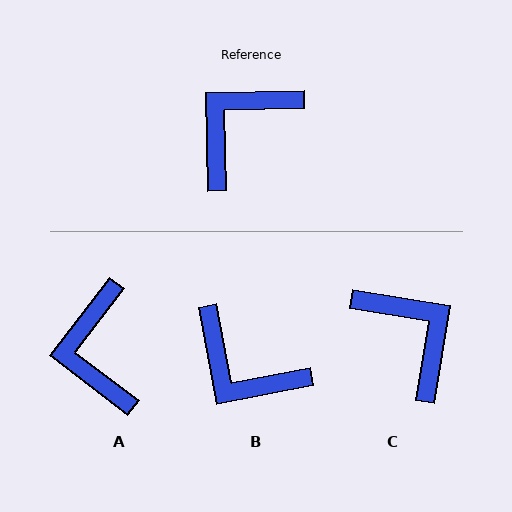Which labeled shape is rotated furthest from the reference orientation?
C, about 101 degrees away.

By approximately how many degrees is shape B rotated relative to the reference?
Approximately 99 degrees counter-clockwise.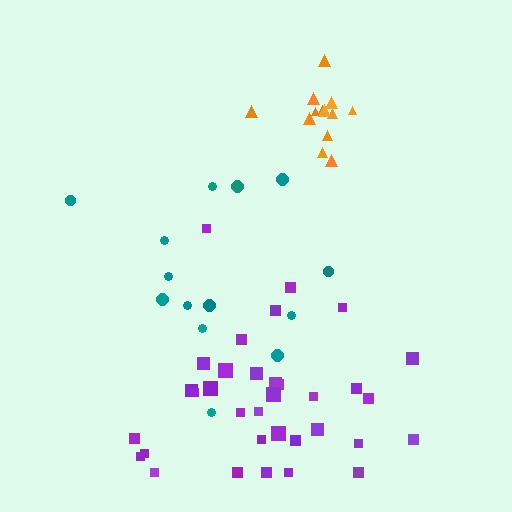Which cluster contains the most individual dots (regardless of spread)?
Purple (34).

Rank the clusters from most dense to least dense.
orange, purple, teal.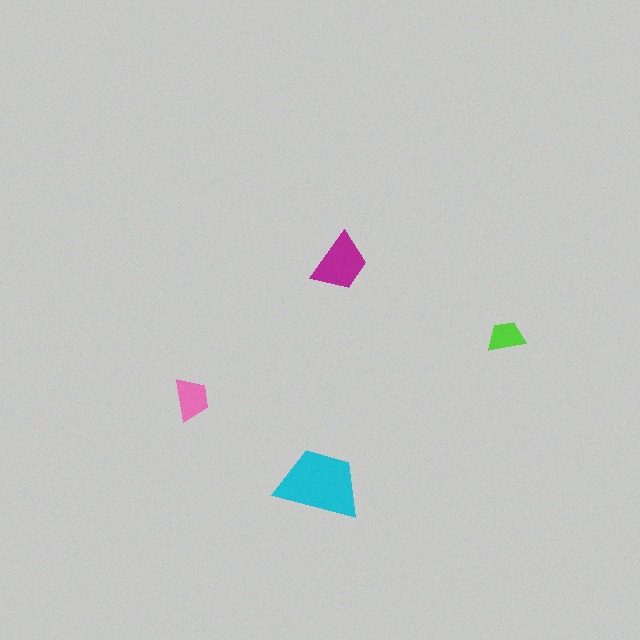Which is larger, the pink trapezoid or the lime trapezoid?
The pink one.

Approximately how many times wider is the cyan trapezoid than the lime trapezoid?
About 2 times wider.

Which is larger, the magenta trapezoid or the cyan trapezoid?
The cyan one.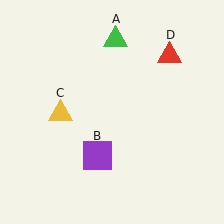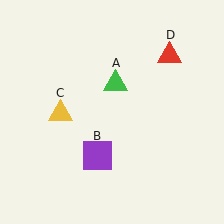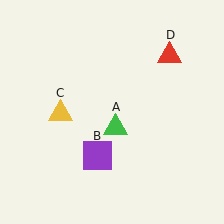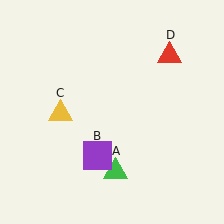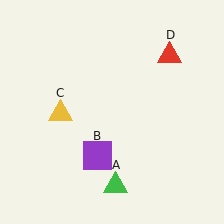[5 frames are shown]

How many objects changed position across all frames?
1 object changed position: green triangle (object A).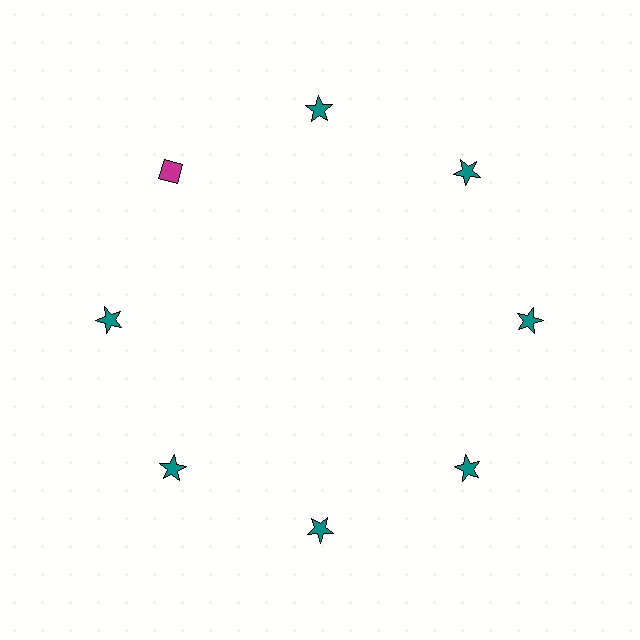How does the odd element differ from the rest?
It differs in both color (magenta instead of teal) and shape (diamond instead of star).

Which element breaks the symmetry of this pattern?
The magenta diamond at roughly the 10 o'clock position breaks the symmetry. All other shapes are teal stars.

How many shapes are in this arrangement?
There are 8 shapes arranged in a ring pattern.